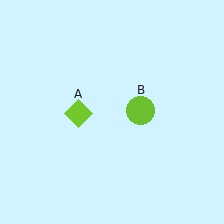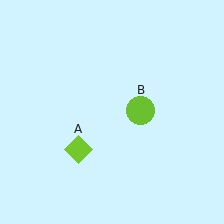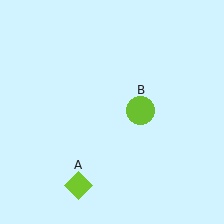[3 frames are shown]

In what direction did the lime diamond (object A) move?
The lime diamond (object A) moved down.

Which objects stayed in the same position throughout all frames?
Lime circle (object B) remained stationary.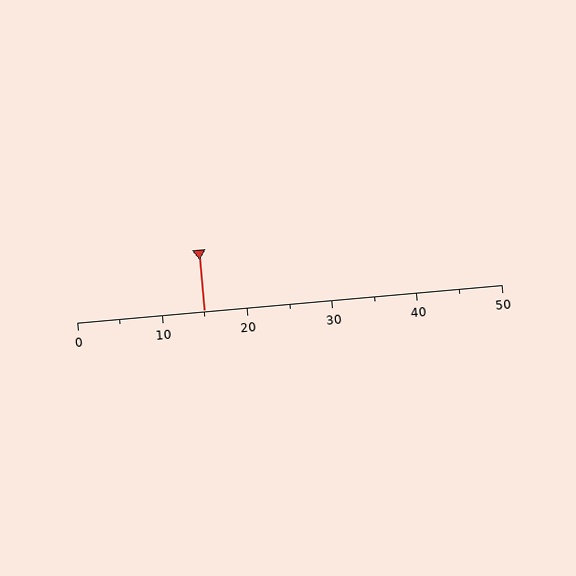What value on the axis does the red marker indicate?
The marker indicates approximately 15.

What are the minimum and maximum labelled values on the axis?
The axis runs from 0 to 50.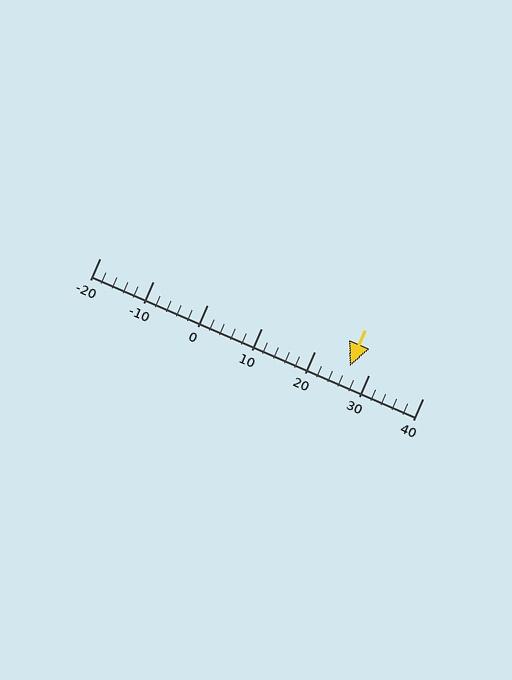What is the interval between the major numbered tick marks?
The major tick marks are spaced 10 units apart.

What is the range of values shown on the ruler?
The ruler shows values from -20 to 40.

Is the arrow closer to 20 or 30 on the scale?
The arrow is closer to 30.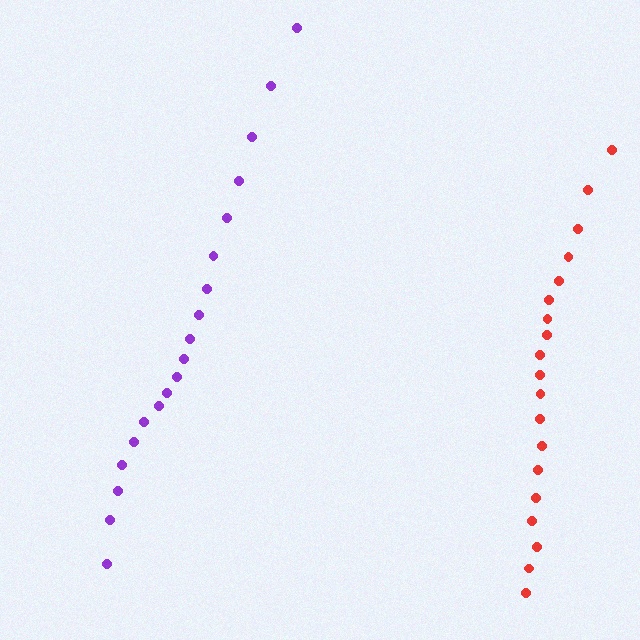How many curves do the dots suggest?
There are 2 distinct paths.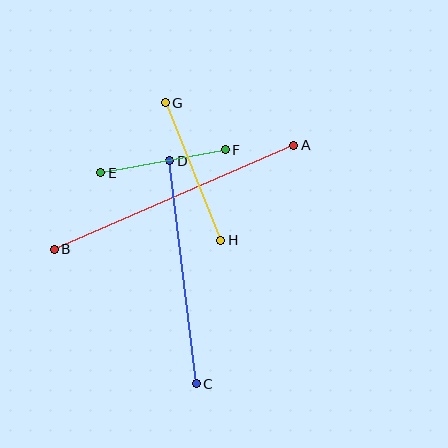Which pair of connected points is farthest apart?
Points A and B are farthest apart.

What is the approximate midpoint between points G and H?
The midpoint is at approximately (193, 172) pixels.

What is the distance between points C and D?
The distance is approximately 225 pixels.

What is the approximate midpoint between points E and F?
The midpoint is at approximately (163, 161) pixels.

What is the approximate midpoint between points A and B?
The midpoint is at approximately (174, 197) pixels.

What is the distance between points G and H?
The distance is approximately 148 pixels.